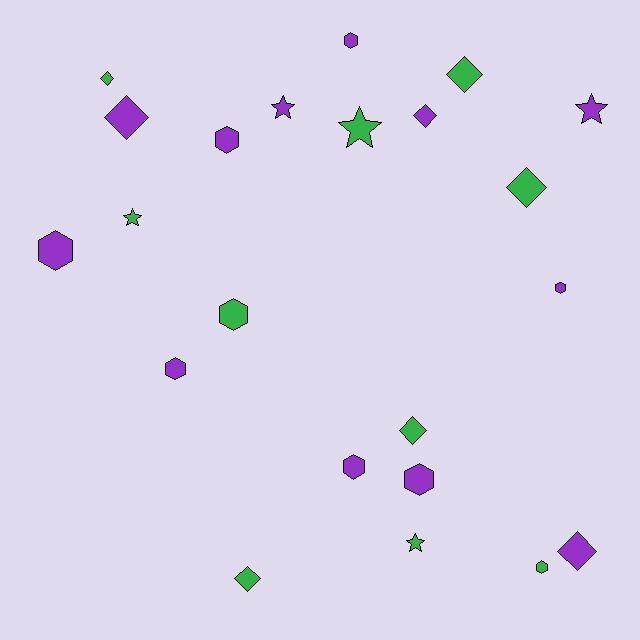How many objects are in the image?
There are 22 objects.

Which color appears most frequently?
Purple, with 12 objects.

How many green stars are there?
There are 3 green stars.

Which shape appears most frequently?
Hexagon, with 9 objects.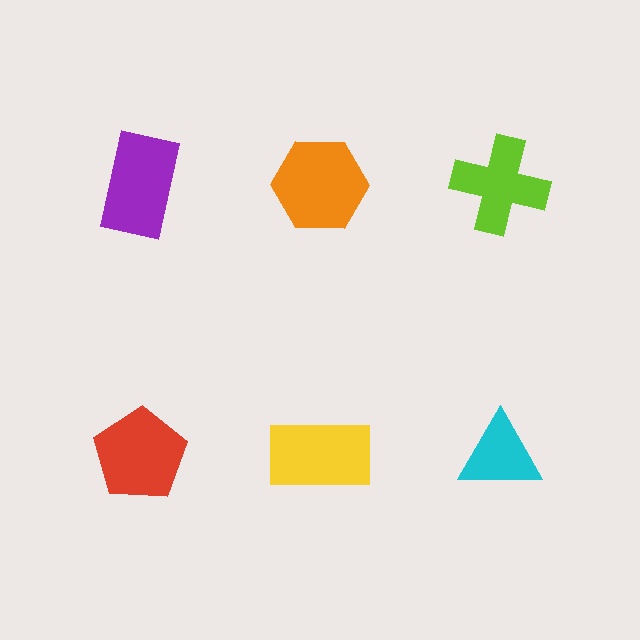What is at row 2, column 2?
A yellow rectangle.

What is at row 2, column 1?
A red pentagon.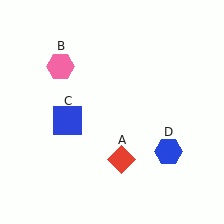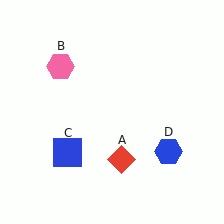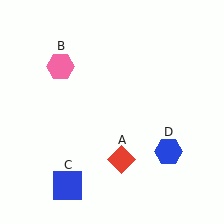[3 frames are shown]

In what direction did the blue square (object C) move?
The blue square (object C) moved down.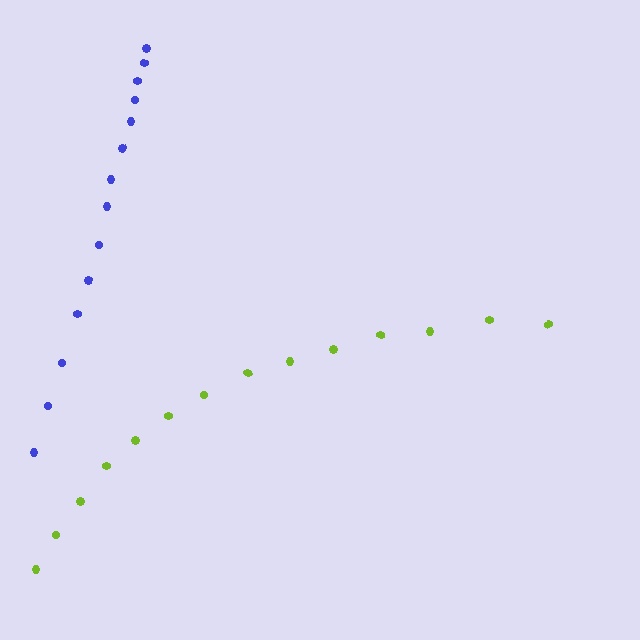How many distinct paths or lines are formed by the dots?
There are 2 distinct paths.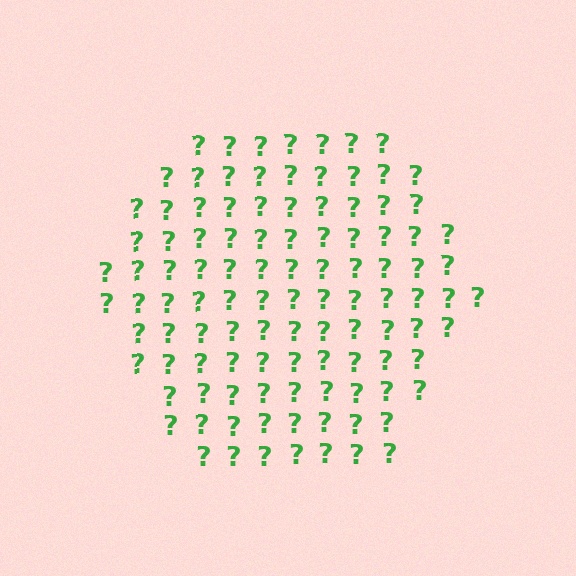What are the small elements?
The small elements are question marks.